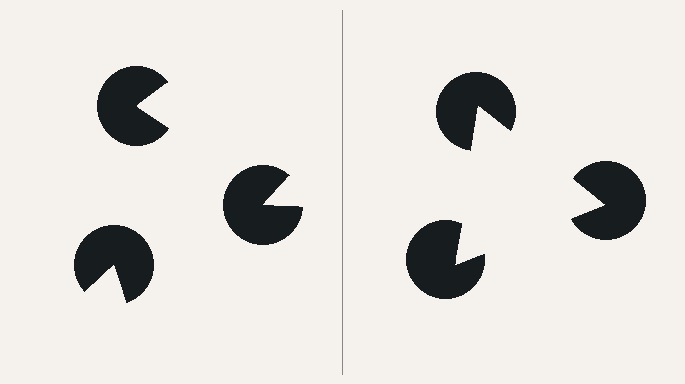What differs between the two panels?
The pac-man discs are positioned identically on both sides; only the wedge orientations differ. On the right they align to a triangle; on the left they are misaligned.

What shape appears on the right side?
An illusory triangle.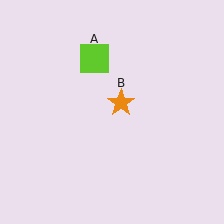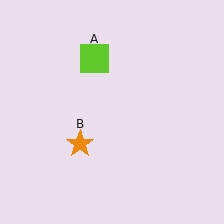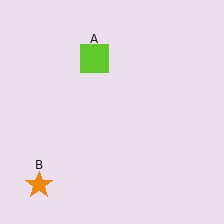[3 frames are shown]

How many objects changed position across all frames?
1 object changed position: orange star (object B).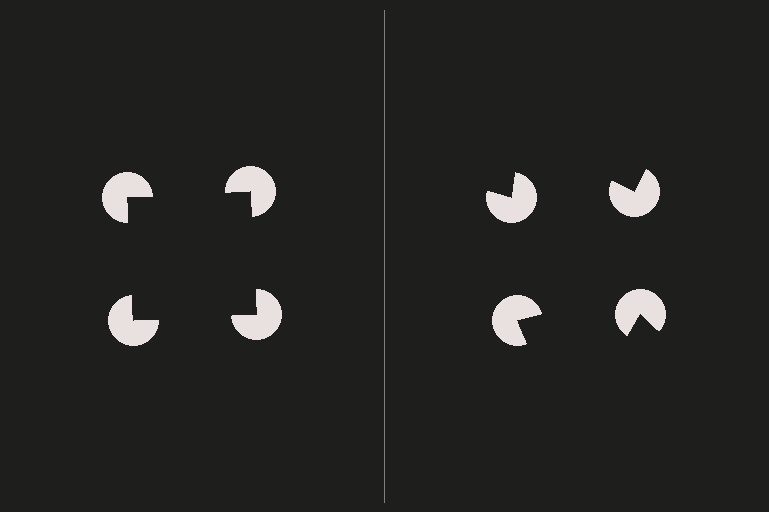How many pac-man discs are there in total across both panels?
8 — 4 on each side.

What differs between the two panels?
The pac-man discs are positioned identically on both sides; only the wedge orientations differ. On the left they align to a square; on the right they are misaligned.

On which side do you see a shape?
An illusory square appears on the left side. On the right side the wedge cuts are rotated, so no coherent shape forms.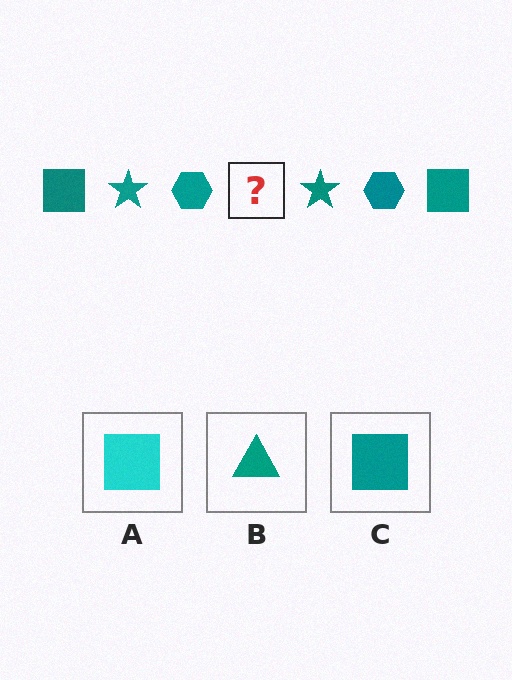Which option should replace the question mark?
Option C.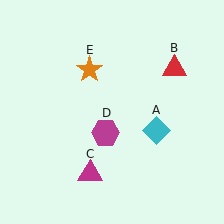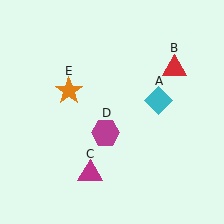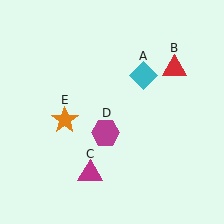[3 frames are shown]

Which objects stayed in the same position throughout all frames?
Red triangle (object B) and magenta triangle (object C) and magenta hexagon (object D) remained stationary.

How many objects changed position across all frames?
2 objects changed position: cyan diamond (object A), orange star (object E).